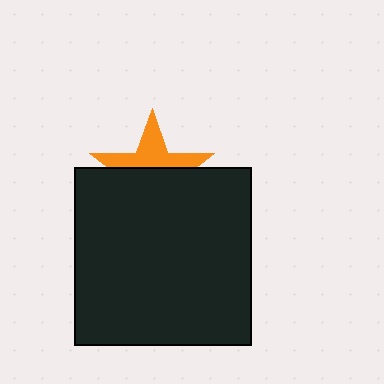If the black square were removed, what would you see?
You would see the complete orange star.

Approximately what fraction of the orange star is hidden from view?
Roughly 56% of the orange star is hidden behind the black square.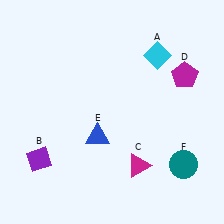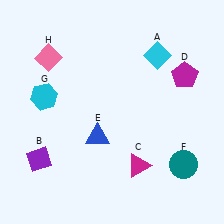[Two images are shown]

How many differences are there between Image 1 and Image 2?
There are 2 differences between the two images.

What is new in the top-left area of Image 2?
A cyan hexagon (G) was added in the top-left area of Image 2.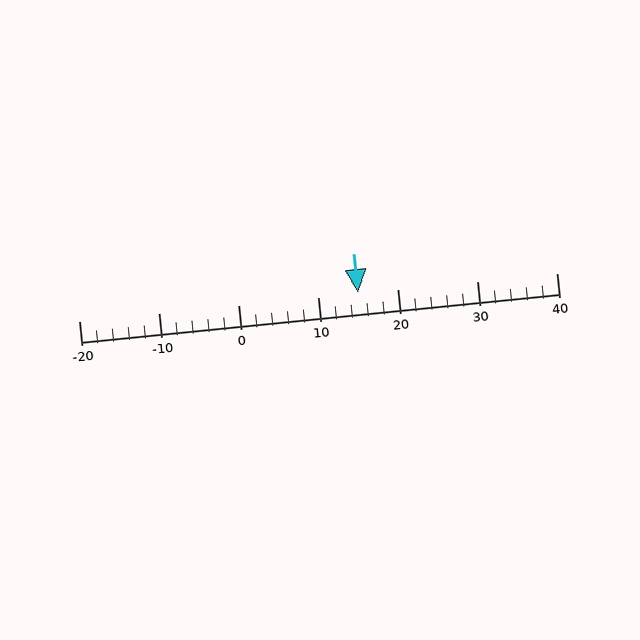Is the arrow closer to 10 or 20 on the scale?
The arrow is closer to 20.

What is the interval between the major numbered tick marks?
The major tick marks are spaced 10 units apart.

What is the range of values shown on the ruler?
The ruler shows values from -20 to 40.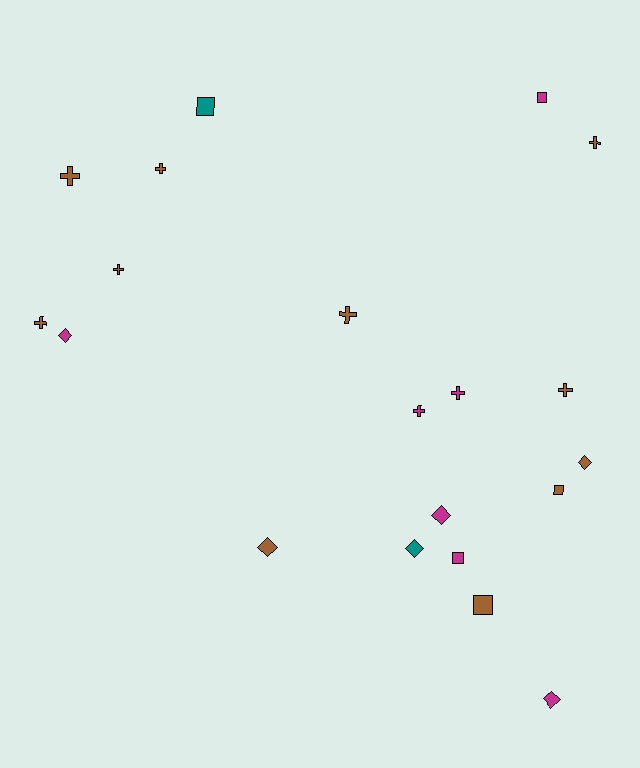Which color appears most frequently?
Brown, with 11 objects.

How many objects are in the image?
There are 20 objects.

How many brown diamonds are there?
There are 2 brown diamonds.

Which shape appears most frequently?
Cross, with 9 objects.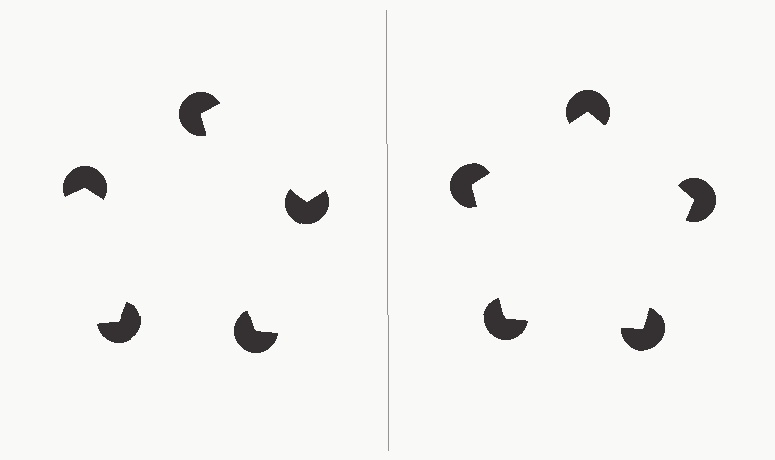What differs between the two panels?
The pac-man discs are positioned identically on both sides; only the wedge orientations differ. On the right they align to a pentagon; on the left they are misaligned.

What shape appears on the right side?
An illusory pentagon.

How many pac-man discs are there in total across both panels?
10 — 5 on each side.